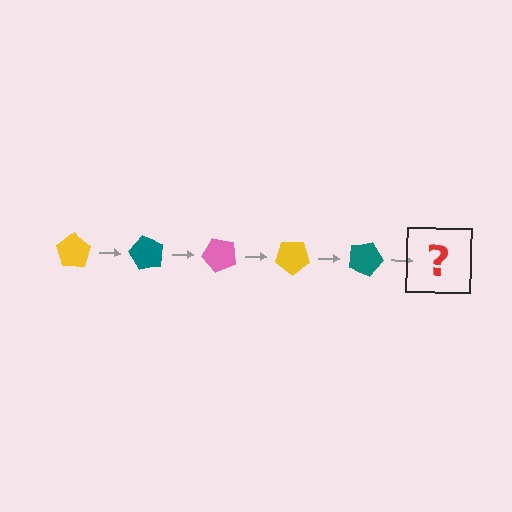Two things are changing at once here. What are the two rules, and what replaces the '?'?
The two rules are that it rotates 60 degrees each step and the color cycles through yellow, teal, and pink. The '?' should be a pink pentagon, rotated 300 degrees from the start.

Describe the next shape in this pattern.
It should be a pink pentagon, rotated 300 degrees from the start.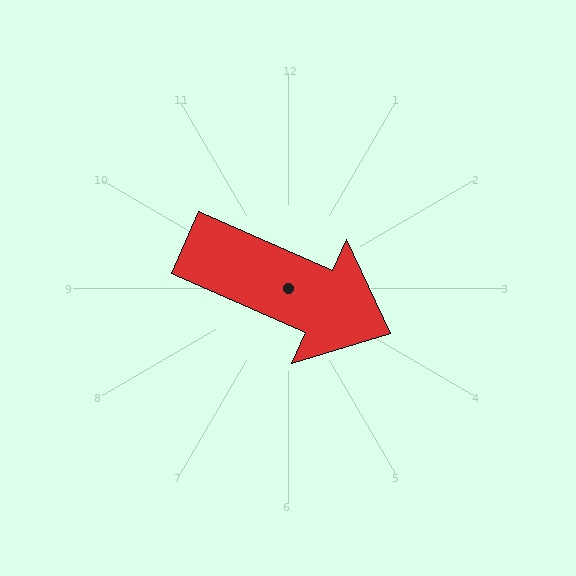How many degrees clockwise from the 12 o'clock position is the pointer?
Approximately 114 degrees.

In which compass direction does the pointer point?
Southeast.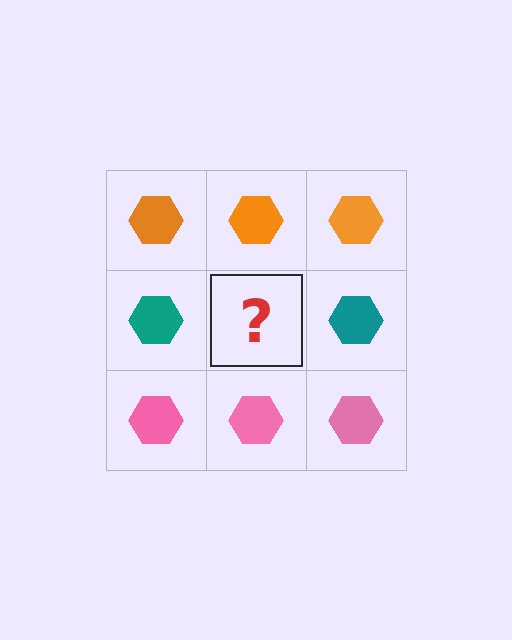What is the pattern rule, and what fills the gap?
The rule is that each row has a consistent color. The gap should be filled with a teal hexagon.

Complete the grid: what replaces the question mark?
The question mark should be replaced with a teal hexagon.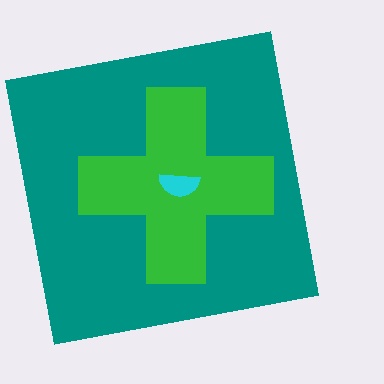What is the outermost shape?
The teal square.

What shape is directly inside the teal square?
The green cross.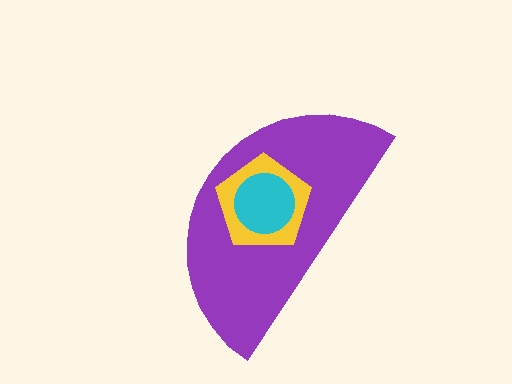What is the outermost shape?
The purple semicircle.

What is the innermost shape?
The cyan circle.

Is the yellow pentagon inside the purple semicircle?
Yes.